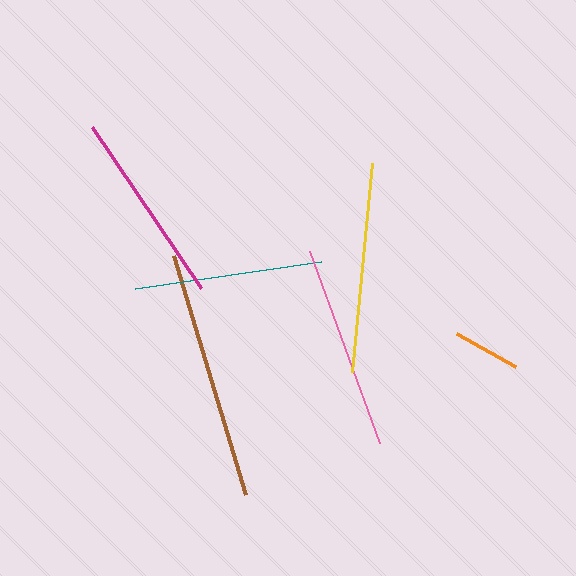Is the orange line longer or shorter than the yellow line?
The yellow line is longer than the orange line.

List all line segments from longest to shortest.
From longest to shortest: brown, yellow, pink, magenta, teal, orange.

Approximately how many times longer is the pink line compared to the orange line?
The pink line is approximately 3.0 times the length of the orange line.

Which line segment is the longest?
The brown line is the longest at approximately 250 pixels.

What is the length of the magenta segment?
The magenta segment is approximately 194 pixels long.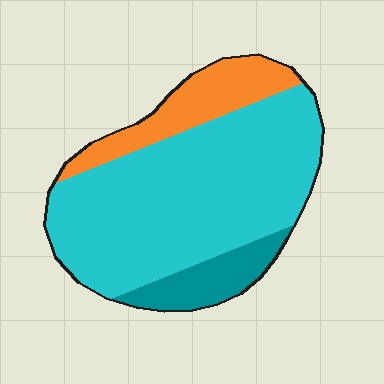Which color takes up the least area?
Teal, at roughly 10%.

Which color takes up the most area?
Cyan, at roughly 70%.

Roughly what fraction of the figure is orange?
Orange covers around 20% of the figure.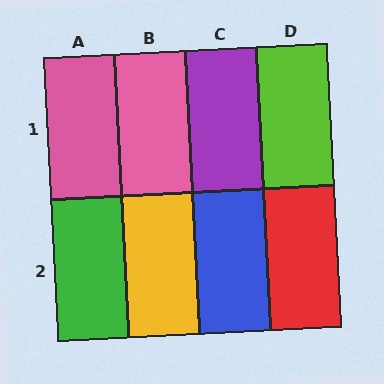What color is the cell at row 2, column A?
Green.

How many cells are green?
1 cell is green.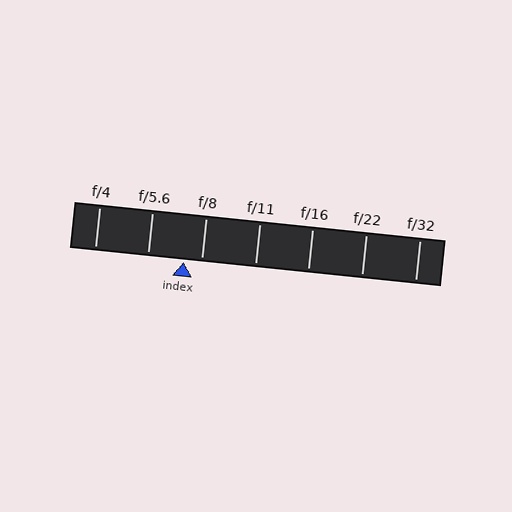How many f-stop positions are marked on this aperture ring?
There are 7 f-stop positions marked.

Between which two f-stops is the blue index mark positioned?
The index mark is between f/5.6 and f/8.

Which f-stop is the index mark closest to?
The index mark is closest to f/8.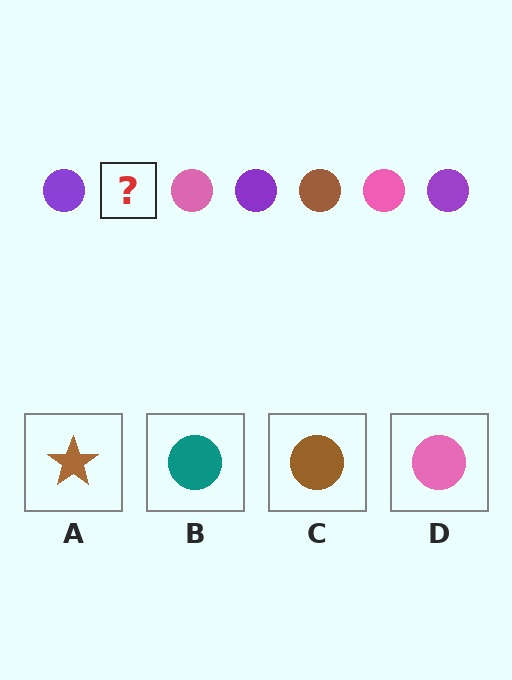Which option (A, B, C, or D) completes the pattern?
C.